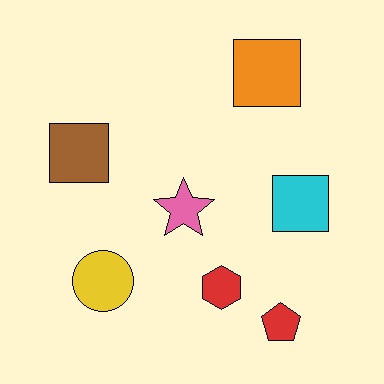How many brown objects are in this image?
There is 1 brown object.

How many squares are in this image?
There are 3 squares.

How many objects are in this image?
There are 7 objects.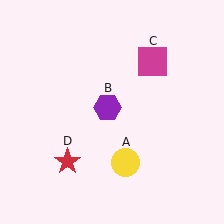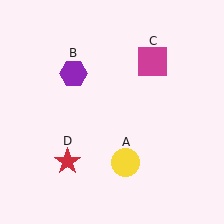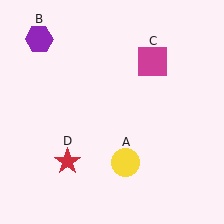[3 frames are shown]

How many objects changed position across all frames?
1 object changed position: purple hexagon (object B).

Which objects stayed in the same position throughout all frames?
Yellow circle (object A) and magenta square (object C) and red star (object D) remained stationary.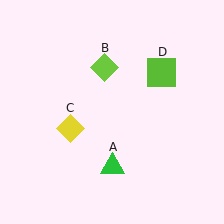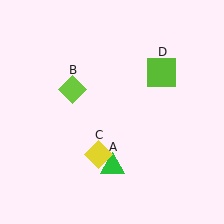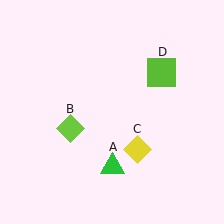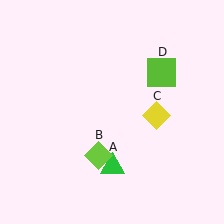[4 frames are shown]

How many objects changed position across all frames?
2 objects changed position: lime diamond (object B), yellow diamond (object C).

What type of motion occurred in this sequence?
The lime diamond (object B), yellow diamond (object C) rotated counterclockwise around the center of the scene.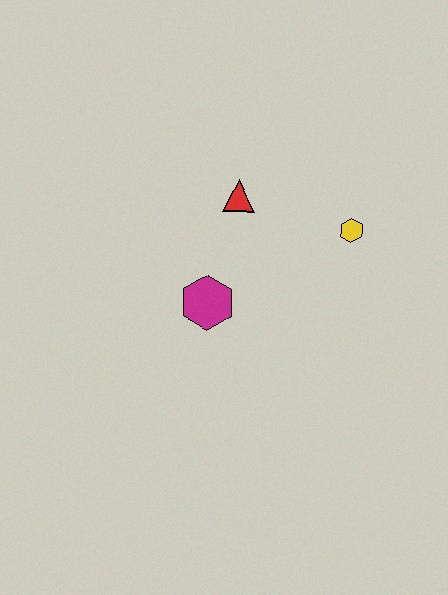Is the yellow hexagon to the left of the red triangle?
No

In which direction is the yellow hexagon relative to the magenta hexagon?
The yellow hexagon is to the right of the magenta hexagon.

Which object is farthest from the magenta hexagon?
The yellow hexagon is farthest from the magenta hexagon.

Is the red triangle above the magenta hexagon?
Yes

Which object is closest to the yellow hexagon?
The red triangle is closest to the yellow hexagon.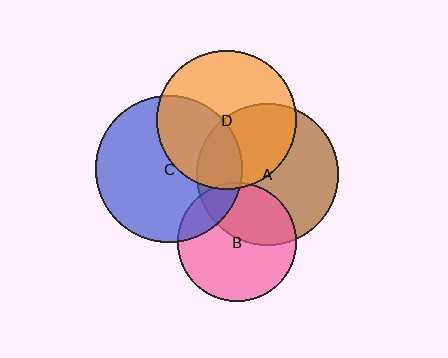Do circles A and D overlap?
Yes.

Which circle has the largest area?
Circle C (blue).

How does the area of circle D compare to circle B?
Approximately 1.4 times.